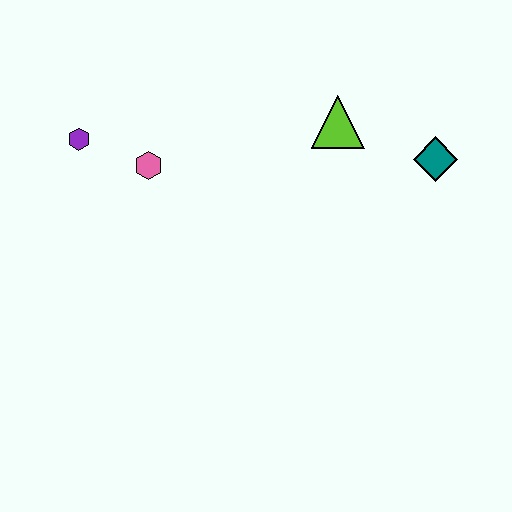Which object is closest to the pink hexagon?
The purple hexagon is closest to the pink hexagon.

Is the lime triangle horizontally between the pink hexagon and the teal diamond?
Yes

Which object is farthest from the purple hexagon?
The teal diamond is farthest from the purple hexagon.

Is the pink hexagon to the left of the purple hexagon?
No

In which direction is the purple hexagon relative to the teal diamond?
The purple hexagon is to the left of the teal diamond.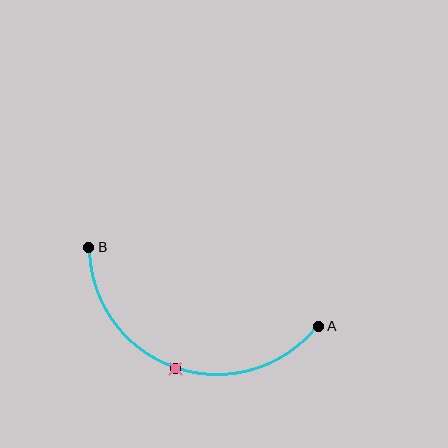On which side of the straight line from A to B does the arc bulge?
The arc bulges below the straight line connecting A and B.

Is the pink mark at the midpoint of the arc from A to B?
Yes. The pink mark lies on the arc at equal arc-length from both A and B — it is the arc midpoint.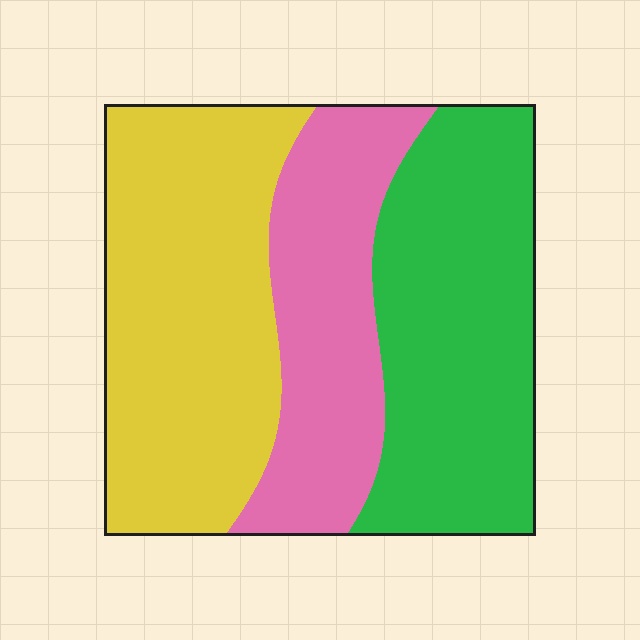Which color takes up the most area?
Yellow, at roughly 40%.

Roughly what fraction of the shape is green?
Green covers 35% of the shape.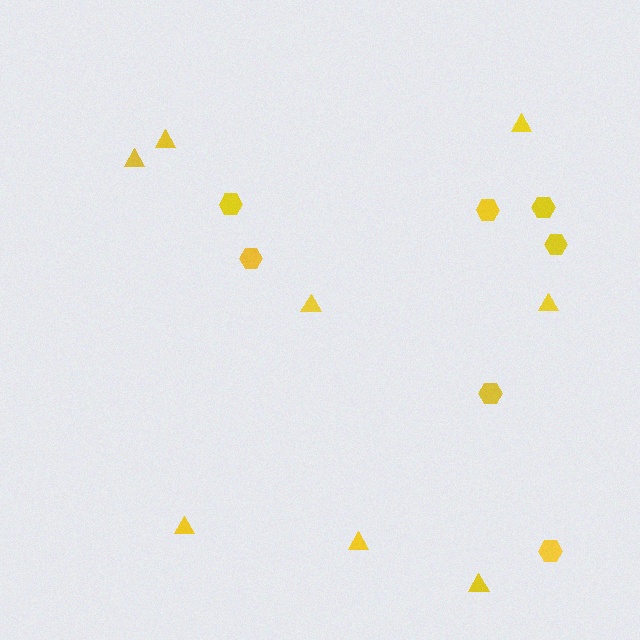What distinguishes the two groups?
There are 2 groups: one group of hexagons (7) and one group of triangles (8).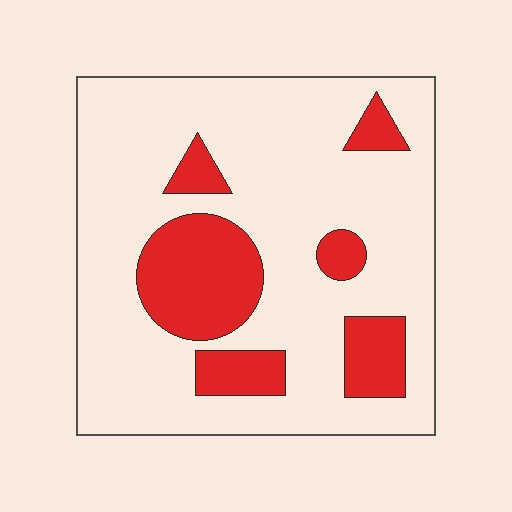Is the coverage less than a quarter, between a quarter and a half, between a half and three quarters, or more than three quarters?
Less than a quarter.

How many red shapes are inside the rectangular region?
6.